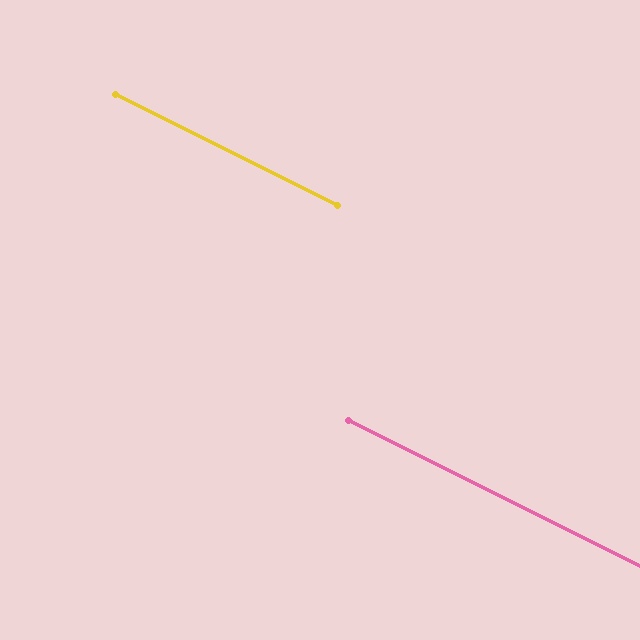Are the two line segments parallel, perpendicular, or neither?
Parallel — their directions differ by only 0.1°.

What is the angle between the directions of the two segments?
Approximately 0 degrees.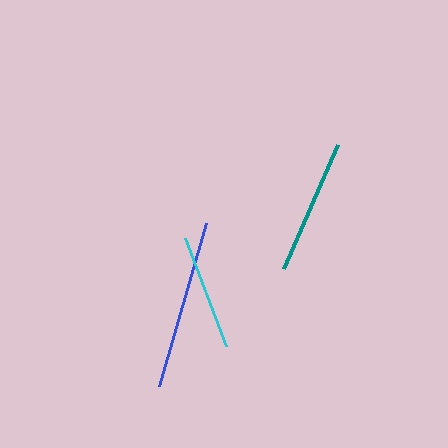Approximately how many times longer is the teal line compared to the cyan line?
The teal line is approximately 1.2 times the length of the cyan line.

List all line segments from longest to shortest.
From longest to shortest: blue, teal, cyan.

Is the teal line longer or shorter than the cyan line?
The teal line is longer than the cyan line.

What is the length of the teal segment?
The teal segment is approximately 135 pixels long.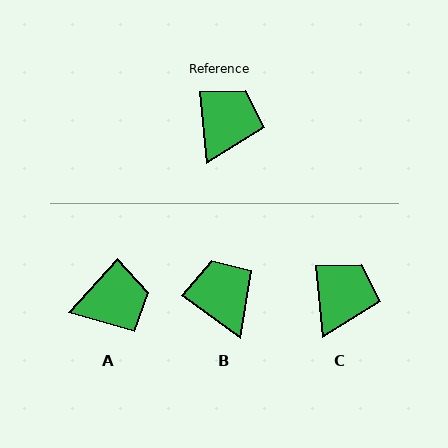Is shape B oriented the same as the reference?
No, it is off by about 48 degrees.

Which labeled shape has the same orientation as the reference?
C.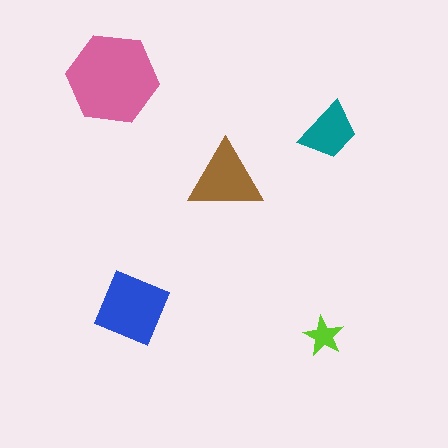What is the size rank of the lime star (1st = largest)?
5th.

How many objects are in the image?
There are 5 objects in the image.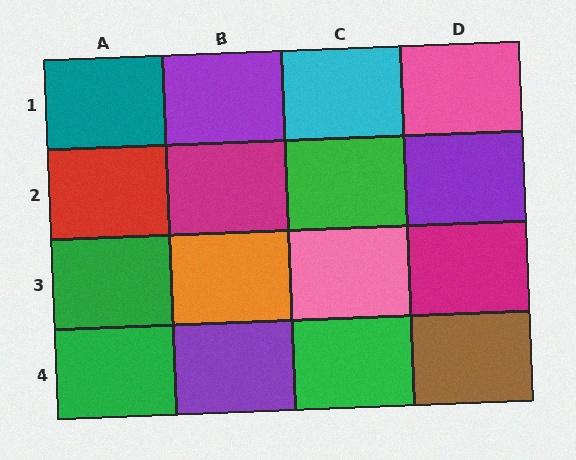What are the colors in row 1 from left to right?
Teal, purple, cyan, pink.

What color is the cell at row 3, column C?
Pink.